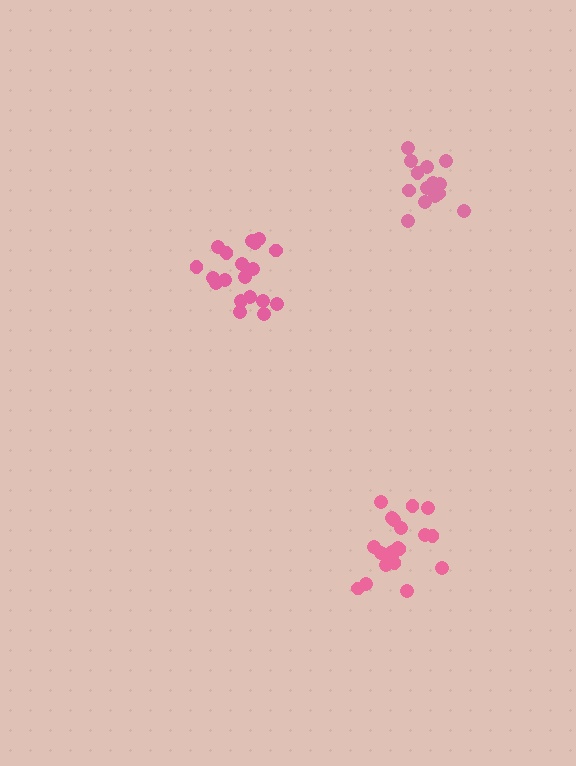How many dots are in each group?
Group 1: 19 dots, Group 2: 14 dots, Group 3: 20 dots (53 total).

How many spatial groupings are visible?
There are 3 spatial groupings.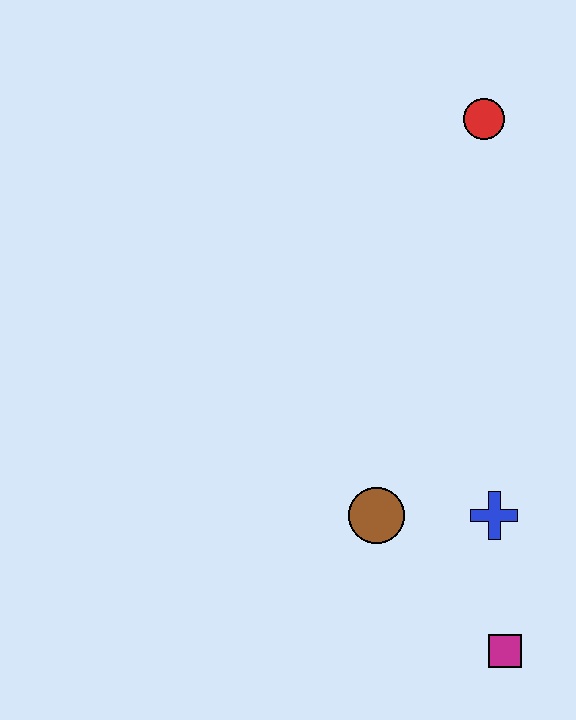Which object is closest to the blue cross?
The brown circle is closest to the blue cross.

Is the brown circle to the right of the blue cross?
No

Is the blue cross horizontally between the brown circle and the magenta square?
Yes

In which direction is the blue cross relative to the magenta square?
The blue cross is above the magenta square.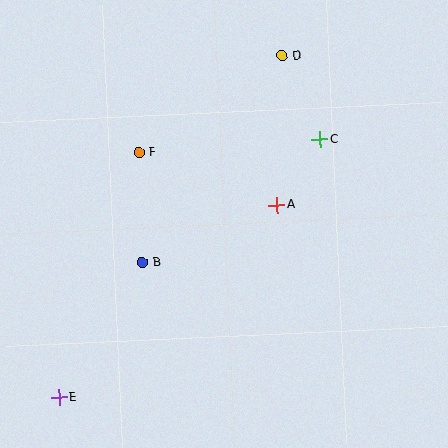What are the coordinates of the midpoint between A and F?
The midpoint between A and F is at (208, 179).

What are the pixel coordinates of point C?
Point C is at (320, 139).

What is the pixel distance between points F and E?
The distance between F and E is 258 pixels.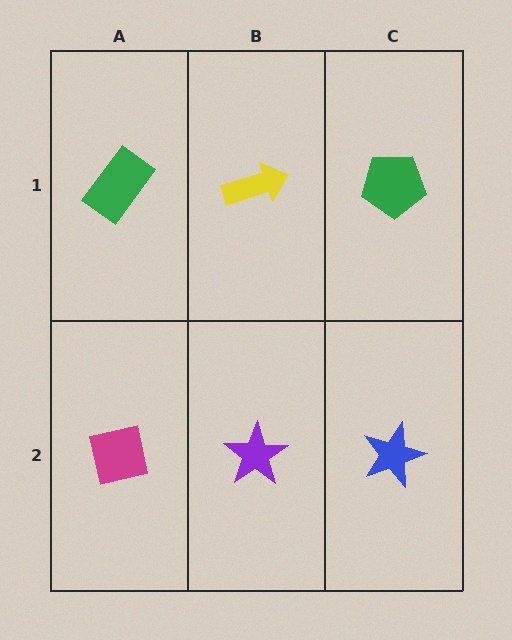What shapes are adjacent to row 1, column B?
A purple star (row 2, column B), a green rectangle (row 1, column A), a green pentagon (row 1, column C).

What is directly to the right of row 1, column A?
A yellow arrow.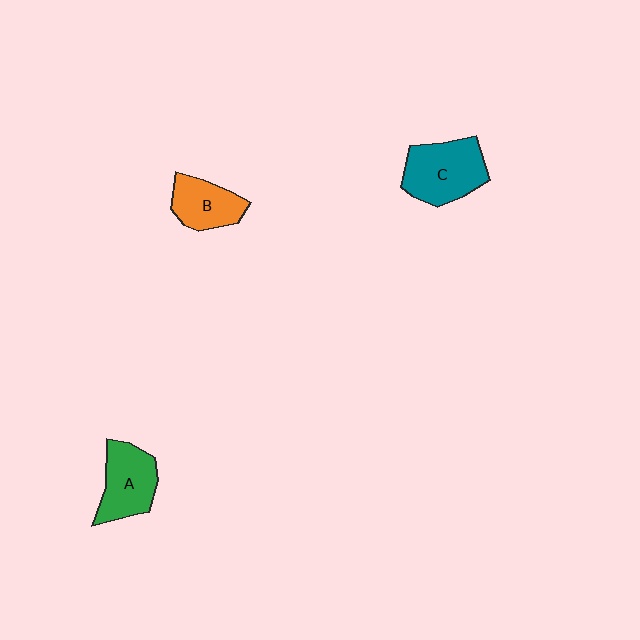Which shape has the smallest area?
Shape B (orange).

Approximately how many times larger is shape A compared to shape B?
Approximately 1.2 times.